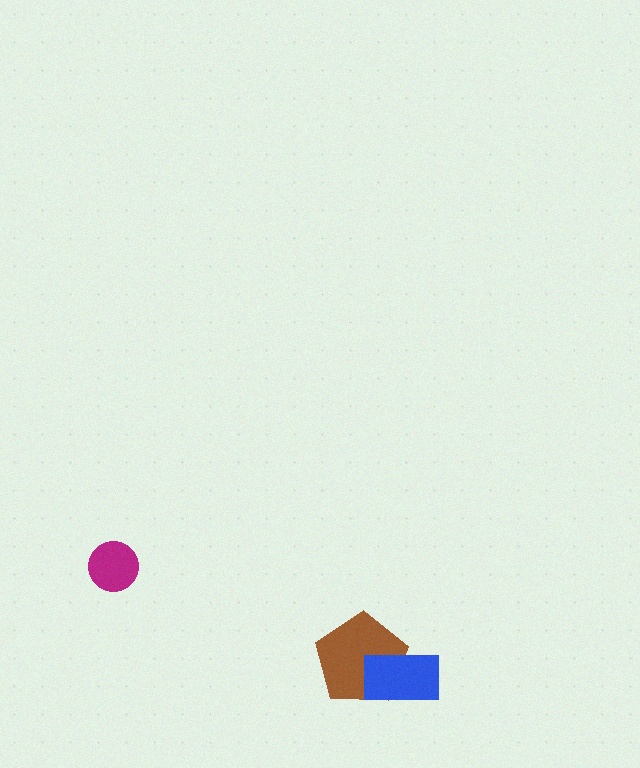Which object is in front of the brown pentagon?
The blue rectangle is in front of the brown pentagon.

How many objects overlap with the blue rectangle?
1 object overlaps with the blue rectangle.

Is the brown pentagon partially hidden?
Yes, it is partially covered by another shape.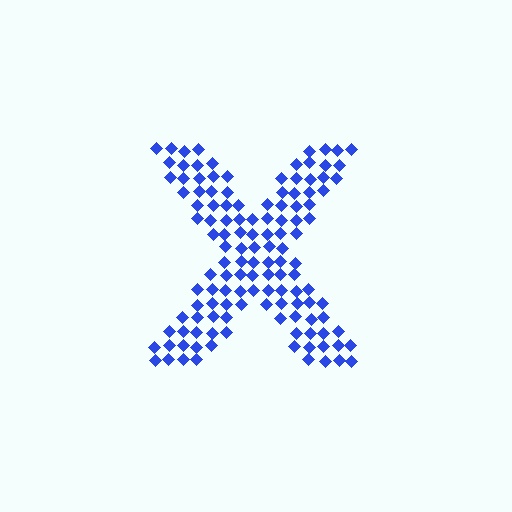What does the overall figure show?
The overall figure shows the letter X.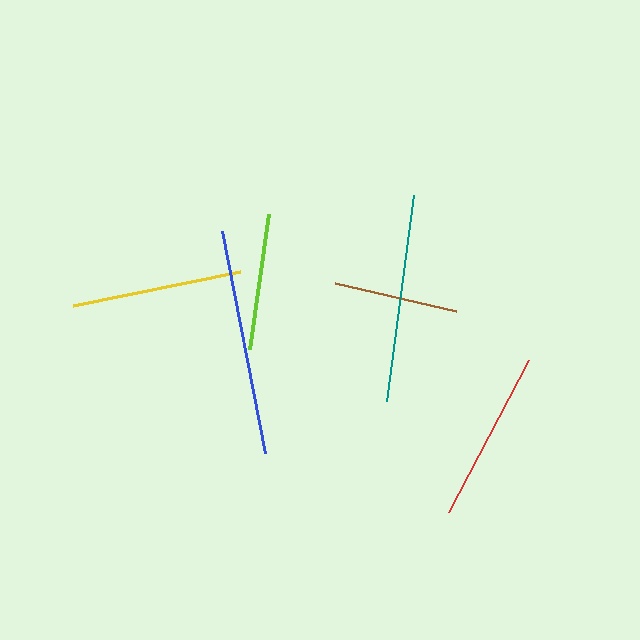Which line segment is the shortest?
The brown line is the shortest at approximately 124 pixels.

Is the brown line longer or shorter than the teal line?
The teal line is longer than the brown line.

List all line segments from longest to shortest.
From longest to shortest: blue, teal, red, yellow, lime, brown.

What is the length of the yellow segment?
The yellow segment is approximately 170 pixels long.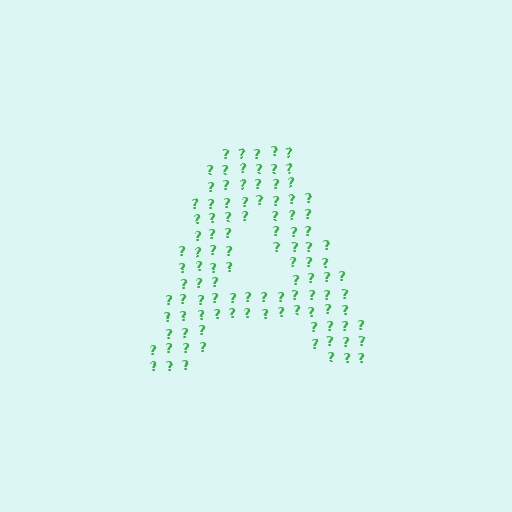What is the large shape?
The large shape is the letter A.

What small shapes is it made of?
It is made of small question marks.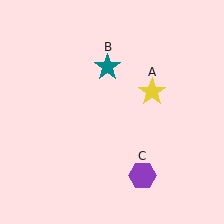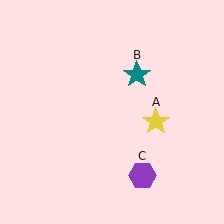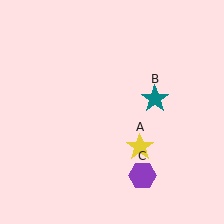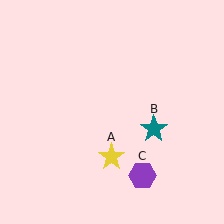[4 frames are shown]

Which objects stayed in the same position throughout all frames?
Purple hexagon (object C) remained stationary.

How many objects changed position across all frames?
2 objects changed position: yellow star (object A), teal star (object B).